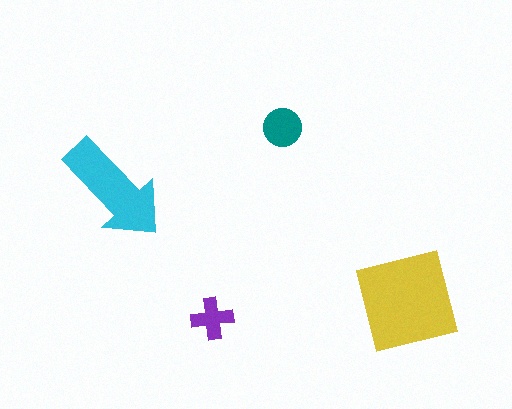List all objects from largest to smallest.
The yellow square, the cyan arrow, the teal circle, the purple cross.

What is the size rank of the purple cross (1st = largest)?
4th.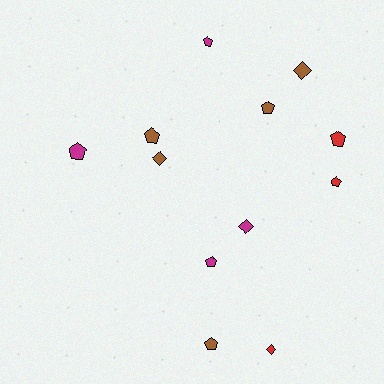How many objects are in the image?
There are 12 objects.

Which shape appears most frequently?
Pentagon, with 8 objects.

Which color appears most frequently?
Brown, with 5 objects.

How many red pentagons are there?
There are 2 red pentagons.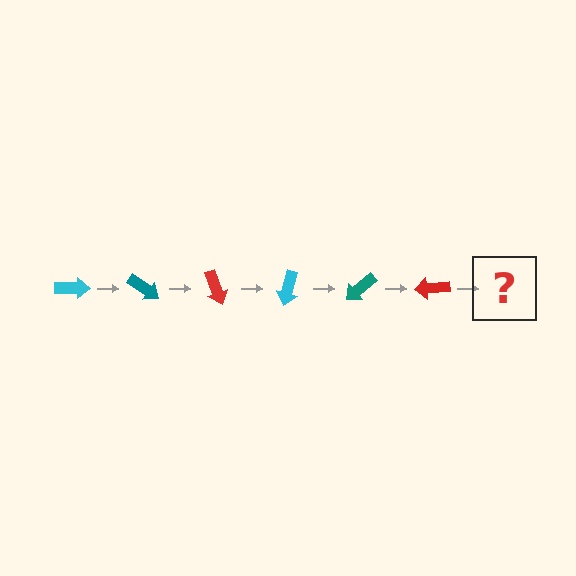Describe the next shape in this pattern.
It should be a cyan arrow, rotated 210 degrees from the start.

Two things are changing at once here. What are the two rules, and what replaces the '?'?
The two rules are that it rotates 35 degrees each step and the color cycles through cyan, teal, and red. The '?' should be a cyan arrow, rotated 210 degrees from the start.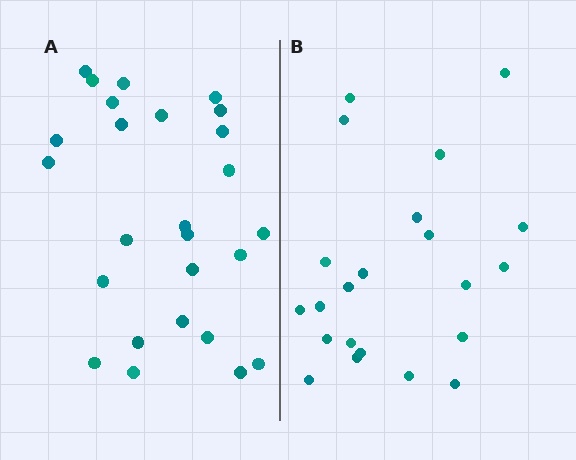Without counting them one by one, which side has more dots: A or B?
Region A (the left region) has more dots.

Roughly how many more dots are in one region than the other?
Region A has about 4 more dots than region B.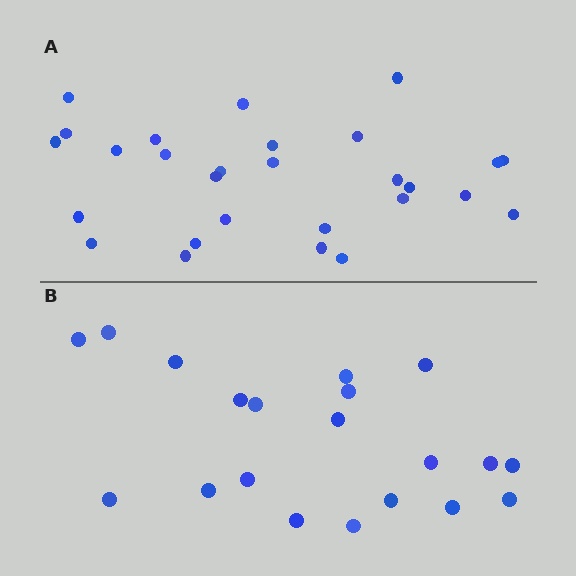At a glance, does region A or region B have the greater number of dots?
Region A (the top region) has more dots.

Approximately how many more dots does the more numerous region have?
Region A has roughly 8 or so more dots than region B.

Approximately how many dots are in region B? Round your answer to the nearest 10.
About 20 dots.